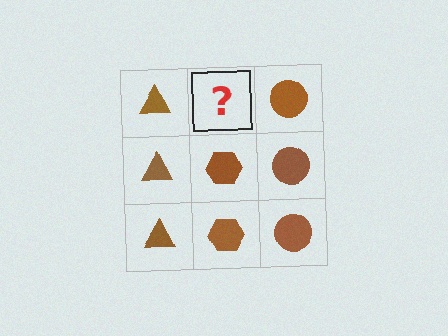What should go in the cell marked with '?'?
The missing cell should contain a brown hexagon.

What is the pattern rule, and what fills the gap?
The rule is that each column has a consistent shape. The gap should be filled with a brown hexagon.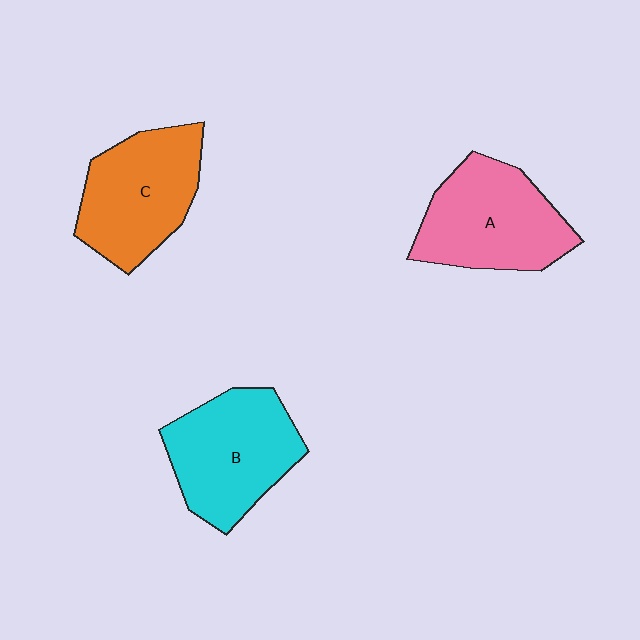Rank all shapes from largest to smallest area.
From largest to smallest: B (cyan), A (pink), C (orange).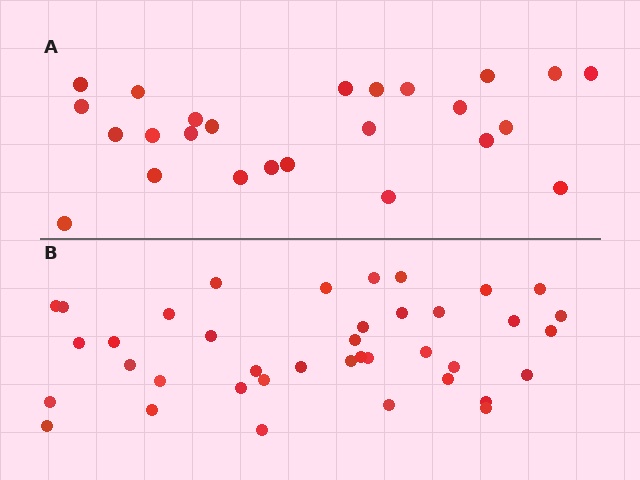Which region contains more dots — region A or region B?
Region B (the bottom region) has more dots.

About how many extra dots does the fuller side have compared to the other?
Region B has approximately 15 more dots than region A.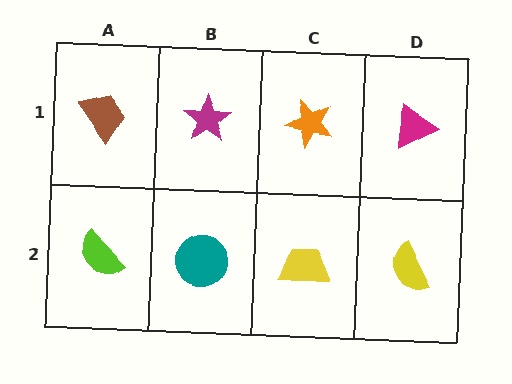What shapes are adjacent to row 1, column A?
A lime semicircle (row 2, column A), a magenta star (row 1, column B).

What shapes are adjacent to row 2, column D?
A magenta triangle (row 1, column D), a yellow trapezoid (row 2, column C).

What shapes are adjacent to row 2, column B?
A magenta star (row 1, column B), a lime semicircle (row 2, column A), a yellow trapezoid (row 2, column C).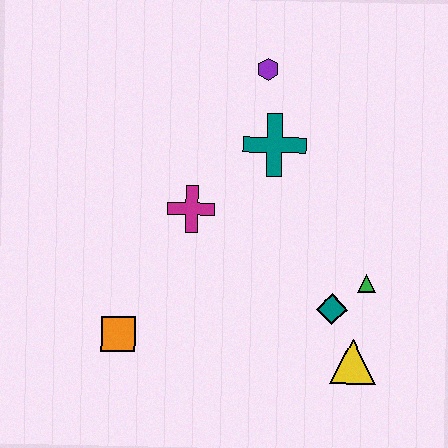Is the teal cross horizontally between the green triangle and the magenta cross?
Yes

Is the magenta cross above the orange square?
Yes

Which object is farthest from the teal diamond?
The purple hexagon is farthest from the teal diamond.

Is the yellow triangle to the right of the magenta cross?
Yes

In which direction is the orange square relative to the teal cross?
The orange square is below the teal cross.